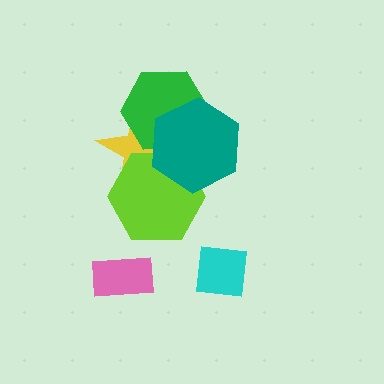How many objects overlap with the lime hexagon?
2 objects overlap with the lime hexagon.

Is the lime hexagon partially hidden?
Yes, it is partially covered by another shape.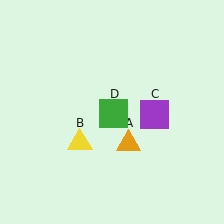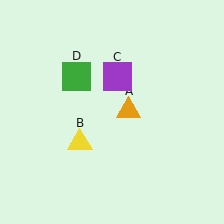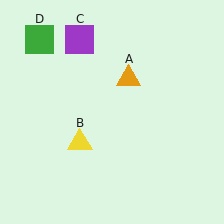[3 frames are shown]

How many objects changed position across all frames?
3 objects changed position: orange triangle (object A), purple square (object C), green square (object D).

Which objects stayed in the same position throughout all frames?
Yellow triangle (object B) remained stationary.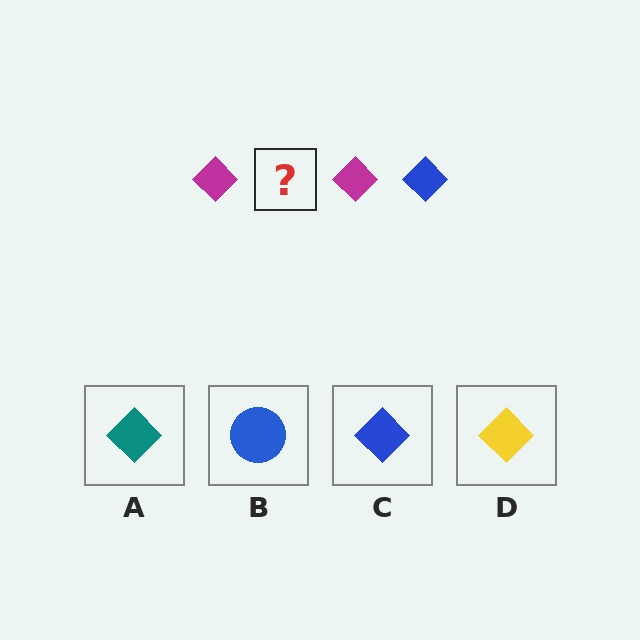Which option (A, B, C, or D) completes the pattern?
C.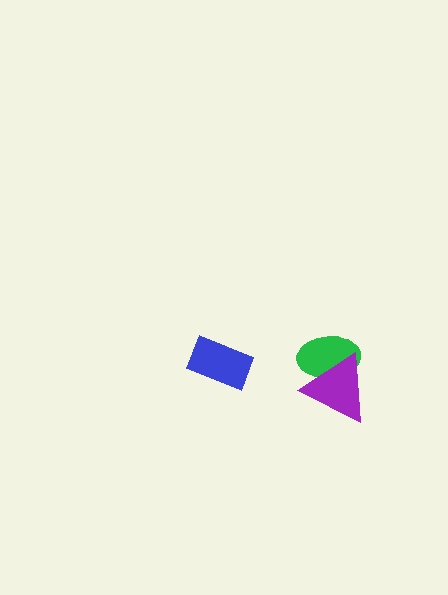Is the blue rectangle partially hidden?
No, no other shape covers it.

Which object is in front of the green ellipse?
The purple triangle is in front of the green ellipse.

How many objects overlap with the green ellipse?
1 object overlaps with the green ellipse.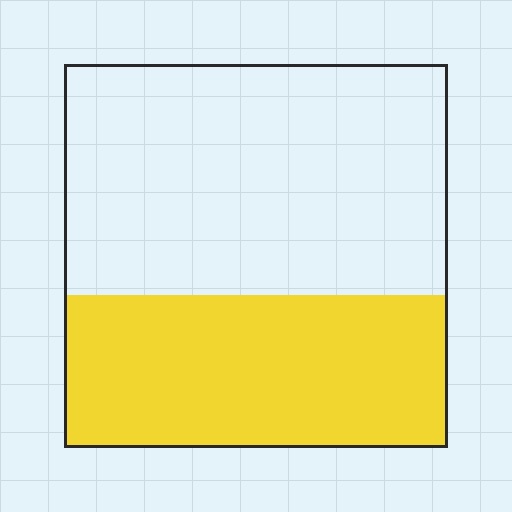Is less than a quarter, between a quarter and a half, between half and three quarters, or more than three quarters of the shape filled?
Between a quarter and a half.